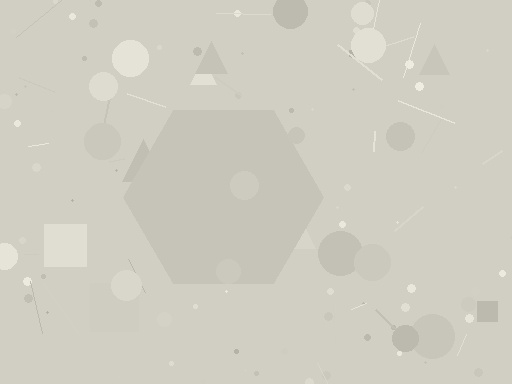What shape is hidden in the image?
A hexagon is hidden in the image.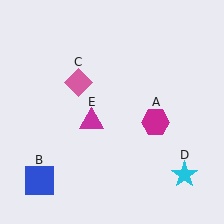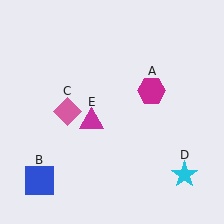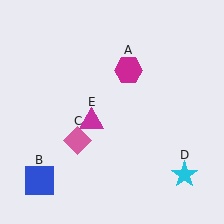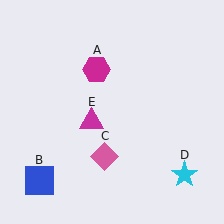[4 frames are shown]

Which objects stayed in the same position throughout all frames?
Blue square (object B) and cyan star (object D) and magenta triangle (object E) remained stationary.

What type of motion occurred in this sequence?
The magenta hexagon (object A), pink diamond (object C) rotated counterclockwise around the center of the scene.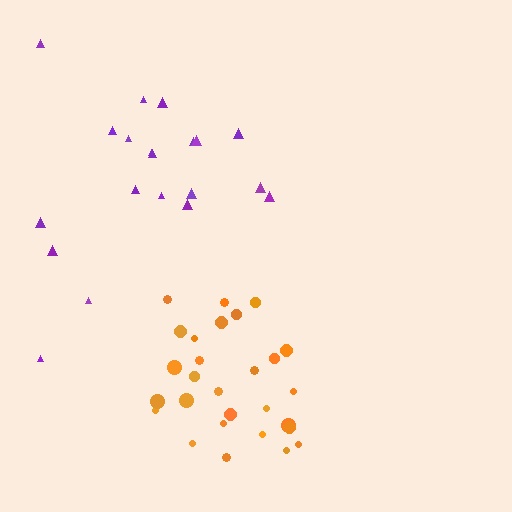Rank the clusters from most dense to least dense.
orange, purple.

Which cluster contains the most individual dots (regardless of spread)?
Orange (28).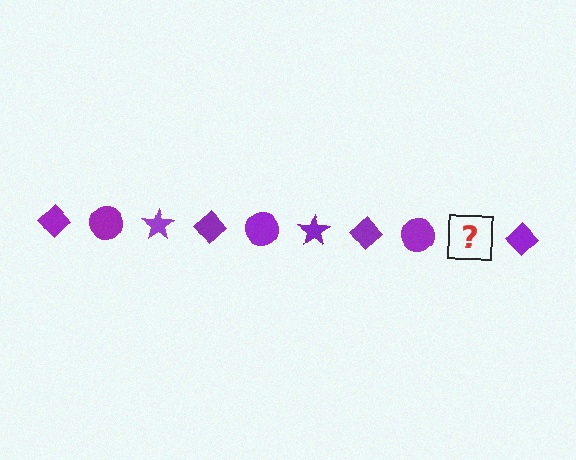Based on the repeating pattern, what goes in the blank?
The blank should be a purple star.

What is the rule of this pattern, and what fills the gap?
The rule is that the pattern cycles through diamond, circle, star shapes in purple. The gap should be filled with a purple star.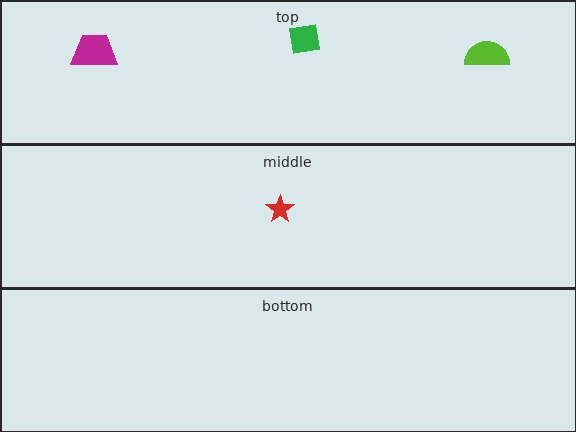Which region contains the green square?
The top region.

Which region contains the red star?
The middle region.